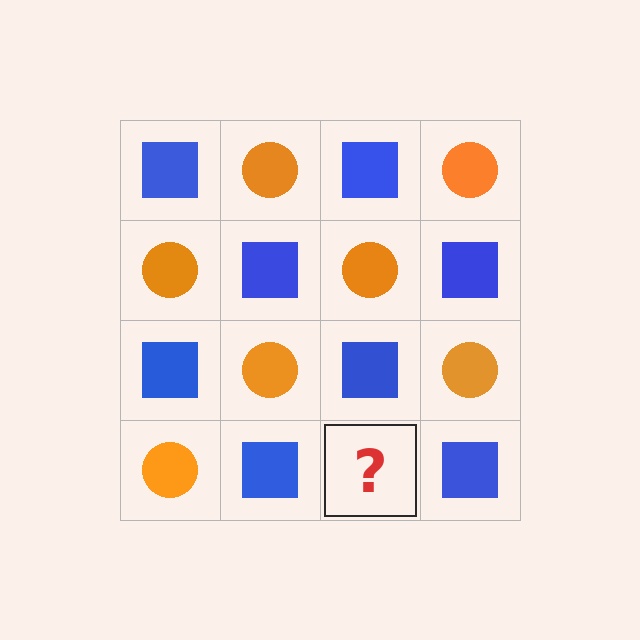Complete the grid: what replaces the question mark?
The question mark should be replaced with an orange circle.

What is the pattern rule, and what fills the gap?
The rule is that it alternates blue square and orange circle in a checkerboard pattern. The gap should be filled with an orange circle.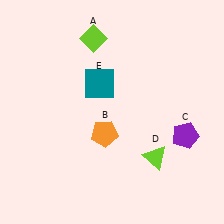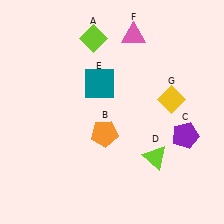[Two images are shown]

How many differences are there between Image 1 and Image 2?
There are 2 differences between the two images.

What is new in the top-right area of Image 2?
A yellow diamond (G) was added in the top-right area of Image 2.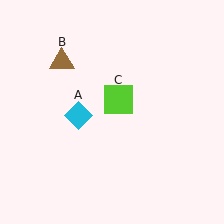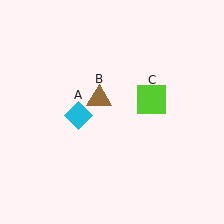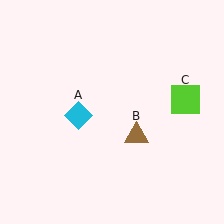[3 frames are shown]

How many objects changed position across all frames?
2 objects changed position: brown triangle (object B), lime square (object C).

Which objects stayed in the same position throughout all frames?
Cyan diamond (object A) remained stationary.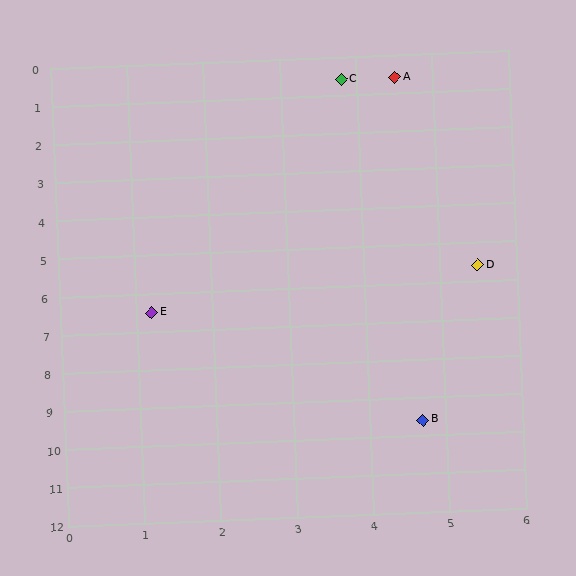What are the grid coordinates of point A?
Point A is at approximately (4.5, 0.6).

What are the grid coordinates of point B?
Point B is at approximately (4.7, 9.6).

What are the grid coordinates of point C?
Point C is at approximately (3.8, 0.6).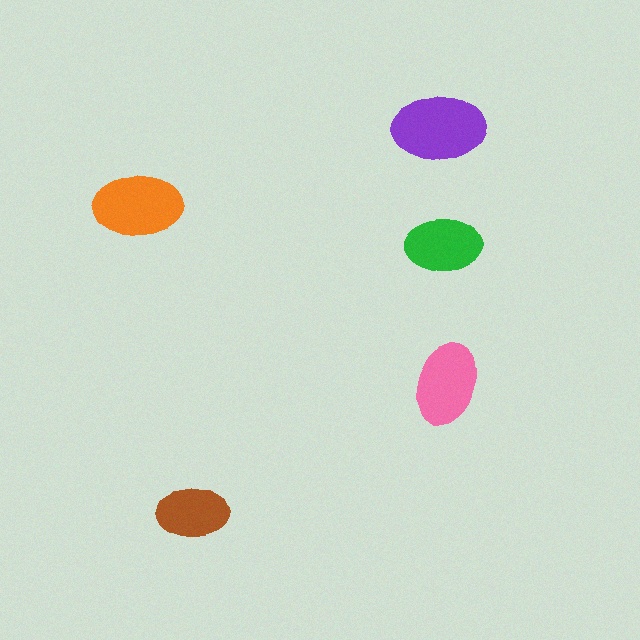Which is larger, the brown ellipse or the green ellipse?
The green one.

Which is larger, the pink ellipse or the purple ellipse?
The purple one.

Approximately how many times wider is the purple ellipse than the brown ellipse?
About 1.5 times wider.